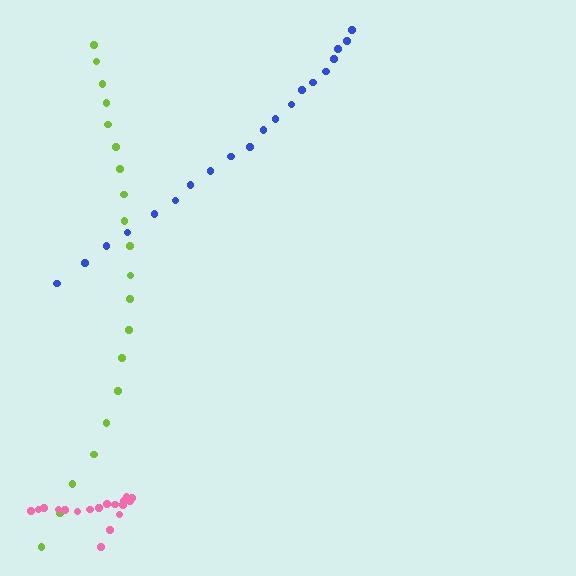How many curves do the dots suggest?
There are 3 distinct paths.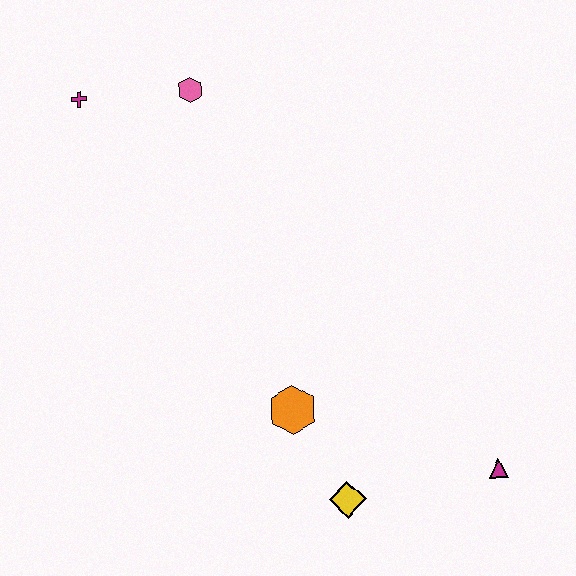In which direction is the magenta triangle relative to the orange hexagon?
The magenta triangle is to the right of the orange hexagon.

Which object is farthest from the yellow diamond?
The magenta cross is farthest from the yellow diamond.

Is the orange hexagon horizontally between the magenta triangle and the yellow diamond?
No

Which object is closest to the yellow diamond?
The orange hexagon is closest to the yellow diamond.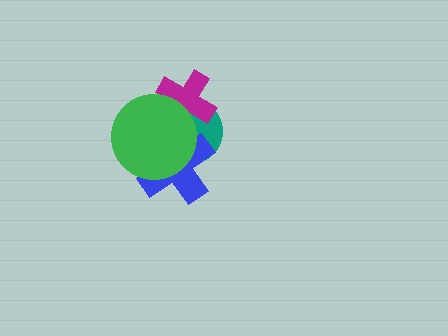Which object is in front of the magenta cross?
The green circle is in front of the magenta cross.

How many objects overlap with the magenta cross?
2 objects overlap with the magenta cross.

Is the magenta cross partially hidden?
Yes, it is partially covered by another shape.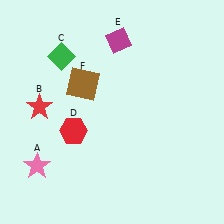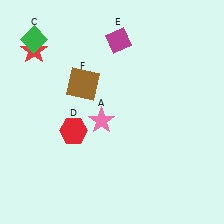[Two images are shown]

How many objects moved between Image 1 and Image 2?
3 objects moved between the two images.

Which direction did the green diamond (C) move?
The green diamond (C) moved left.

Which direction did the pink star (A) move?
The pink star (A) moved right.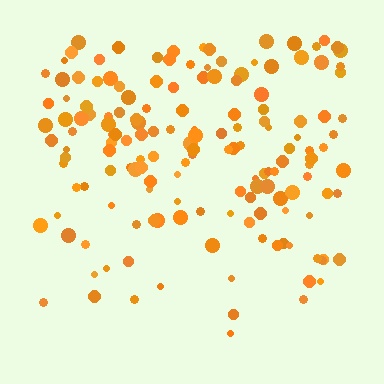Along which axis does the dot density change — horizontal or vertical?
Vertical.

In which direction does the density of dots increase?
From bottom to top, with the top side densest.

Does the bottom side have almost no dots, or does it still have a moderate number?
Still a moderate number, just noticeably fewer than the top.